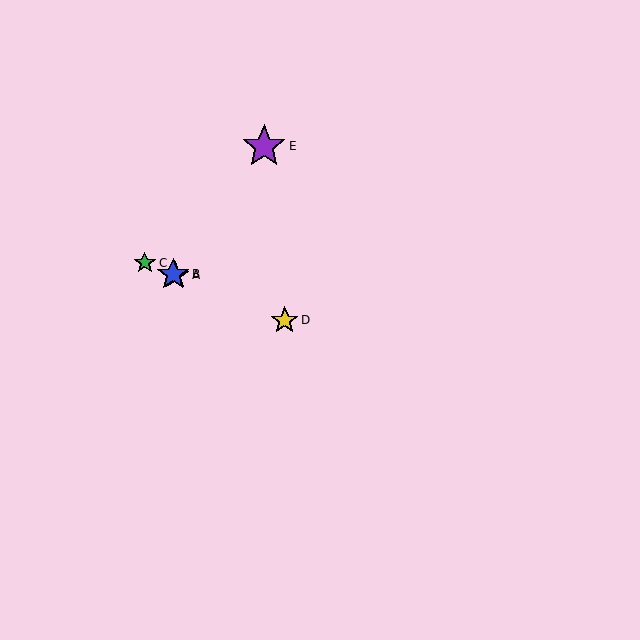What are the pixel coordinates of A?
Object A is at (175, 275).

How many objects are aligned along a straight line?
4 objects (A, B, C, D) are aligned along a straight line.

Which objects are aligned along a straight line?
Objects A, B, C, D are aligned along a straight line.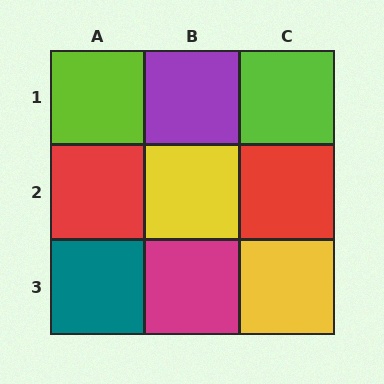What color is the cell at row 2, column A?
Red.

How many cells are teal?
1 cell is teal.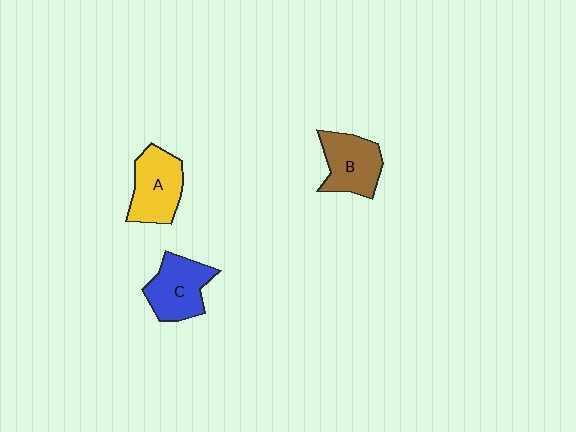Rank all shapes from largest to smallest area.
From largest to smallest: A (yellow), C (blue), B (brown).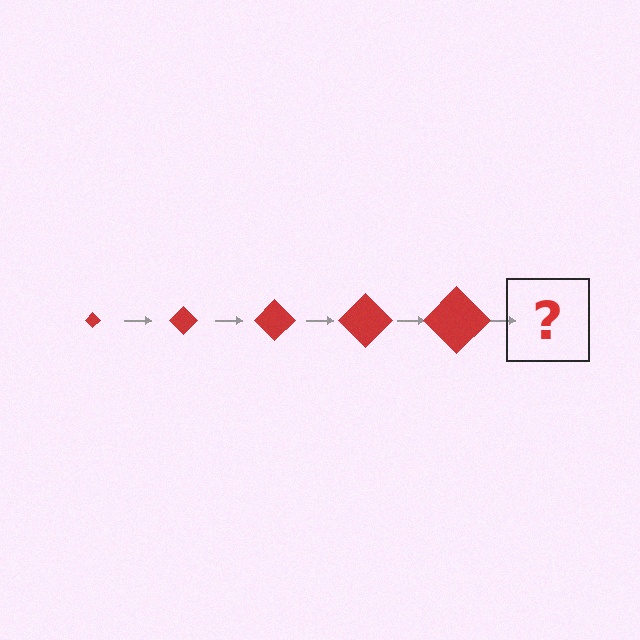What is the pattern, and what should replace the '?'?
The pattern is that the diamond gets progressively larger each step. The '?' should be a red diamond, larger than the previous one.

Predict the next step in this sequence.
The next step is a red diamond, larger than the previous one.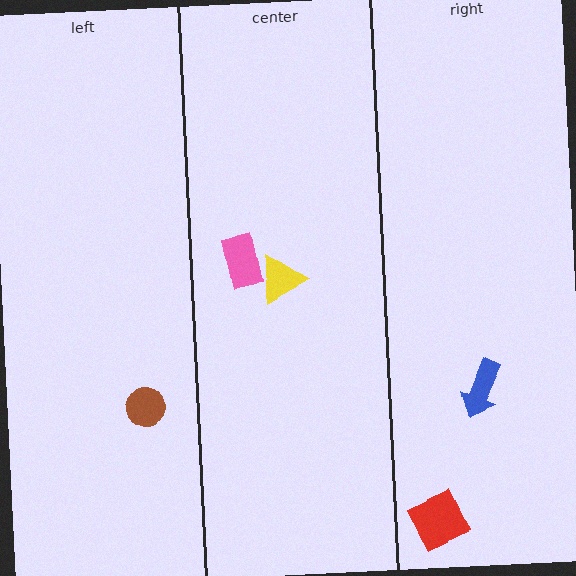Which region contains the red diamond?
The right region.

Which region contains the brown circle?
The left region.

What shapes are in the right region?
The red diamond, the blue arrow.